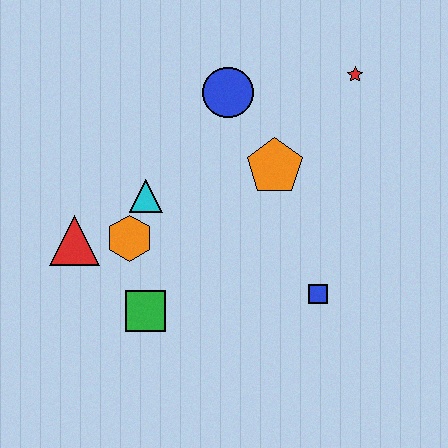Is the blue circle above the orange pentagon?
Yes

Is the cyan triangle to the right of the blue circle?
No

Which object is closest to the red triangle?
The orange hexagon is closest to the red triangle.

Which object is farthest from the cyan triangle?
The red star is farthest from the cyan triangle.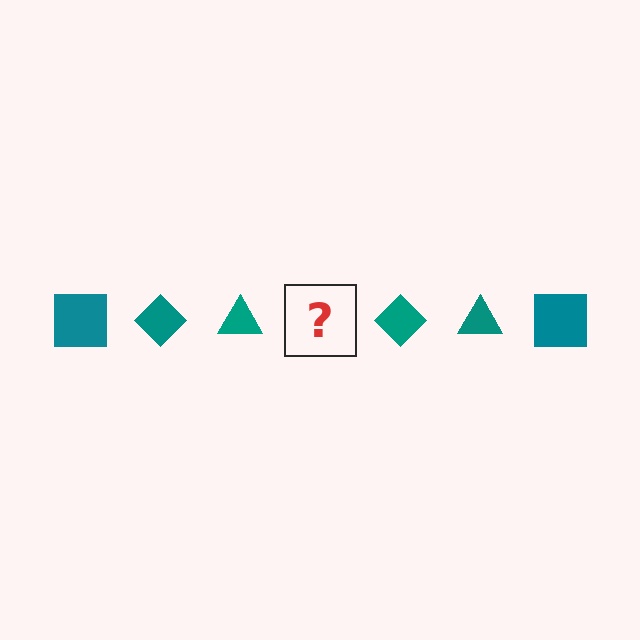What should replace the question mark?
The question mark should be replaced with a teal square.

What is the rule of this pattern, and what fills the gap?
The rule is that the pattern cycles through square, diamond, triangle shapes in teal. The gap should be filled with a teal square.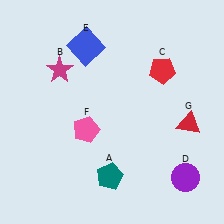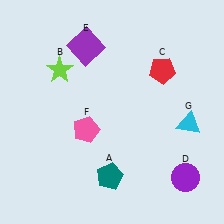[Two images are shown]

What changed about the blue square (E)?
In Image 1, E is blue. In Image 2, it changed to purple.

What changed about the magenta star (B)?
In Image 1, B is magenta. In Image 2, it changed to lime.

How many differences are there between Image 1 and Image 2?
There are 3 differences between the two images.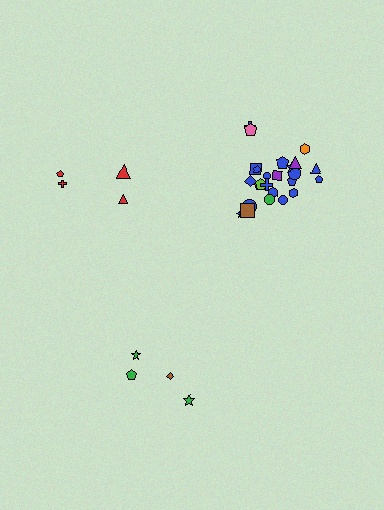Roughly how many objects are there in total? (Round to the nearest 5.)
Roughly 35 objects in total.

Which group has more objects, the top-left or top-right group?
The top-right group.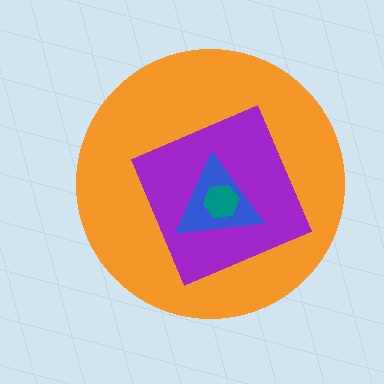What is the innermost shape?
The teal hexagon.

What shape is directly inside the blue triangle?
The teal hexagon.